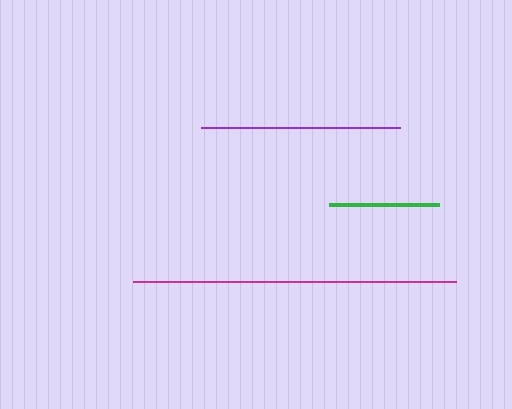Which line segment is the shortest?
The green line is the shortest at approximately 110 pixels.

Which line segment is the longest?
The magenta line is the longest at approximately 323 pixels.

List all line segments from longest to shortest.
From longest to shortest: magenta, purple, green.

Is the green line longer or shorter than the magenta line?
The magenta line is longer than the green line.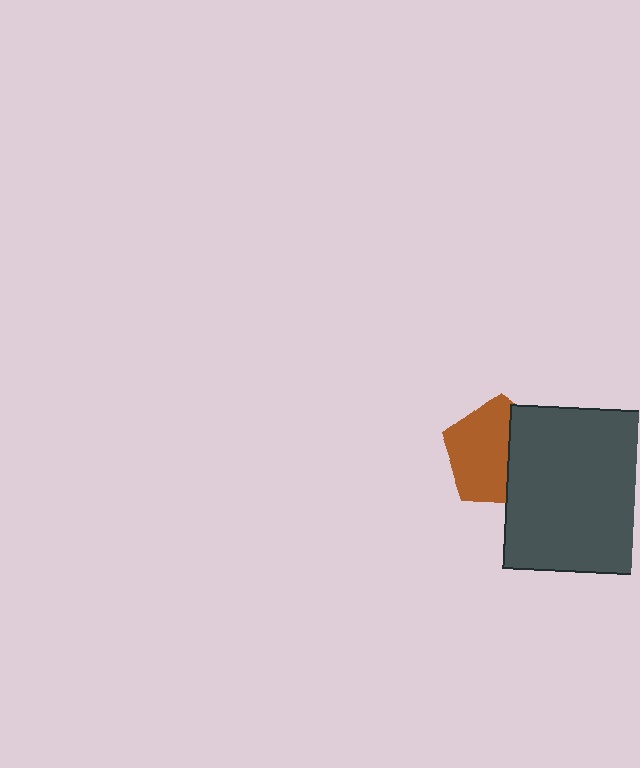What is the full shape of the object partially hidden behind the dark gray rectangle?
The partially hidden object is a brown pentagon.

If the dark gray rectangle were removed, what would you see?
You would see the complete brown pentagon.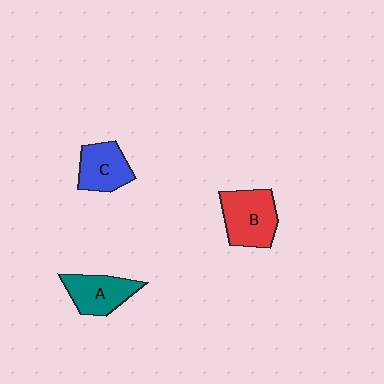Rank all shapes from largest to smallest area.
From largest to smallest: B (red), A (teal), C (blue).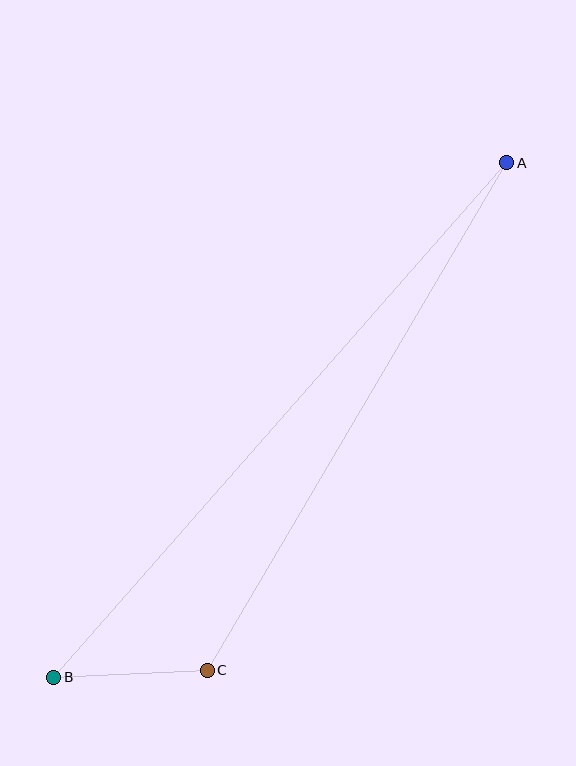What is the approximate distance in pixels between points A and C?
The distance between A and C is approximately 589 pixels.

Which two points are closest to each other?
Points B and C are closest to each other.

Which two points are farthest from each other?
Points A and B are farthest from each other.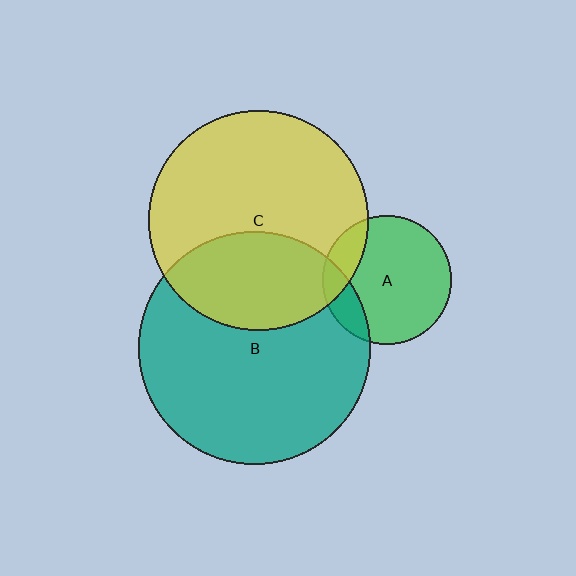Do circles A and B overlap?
Yes.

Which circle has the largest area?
Circle B (teal).